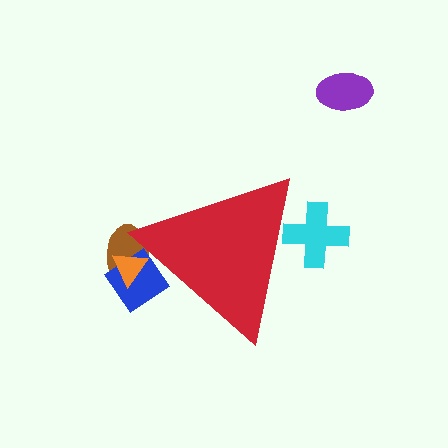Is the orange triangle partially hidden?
Yes, the orange triangle is partially hidden behind the red triangle.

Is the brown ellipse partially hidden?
Yes, the brown ellipse is partially hidden behind the red triangle.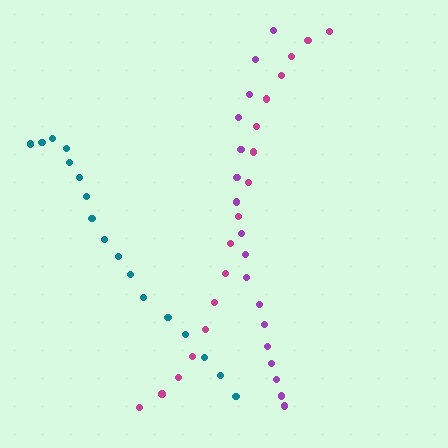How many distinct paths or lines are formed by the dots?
There are 3 distinct paths.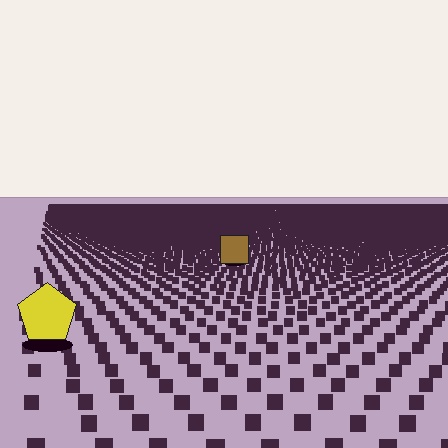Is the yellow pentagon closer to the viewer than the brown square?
Yes. The yellow pentagon is closer — you can tell from the texture gradient: the ground texture is coarser near it.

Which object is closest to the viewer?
The yellow pentagon is closest. The texture marks near it are larger and more spread out.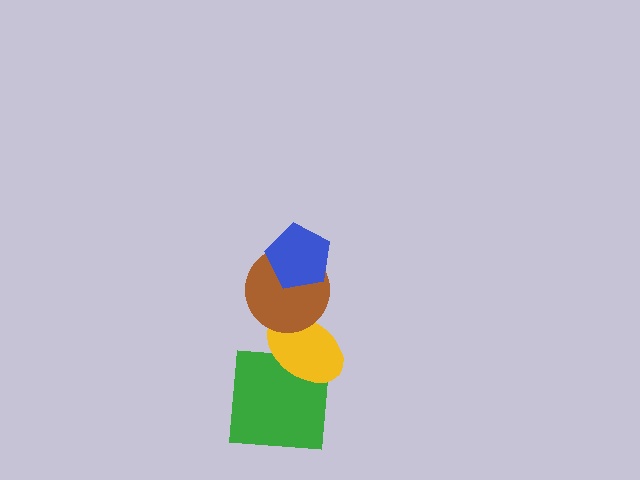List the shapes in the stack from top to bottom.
From top to bottom: the blue pentagon, the brown circle, the yellow ellipse, the green square.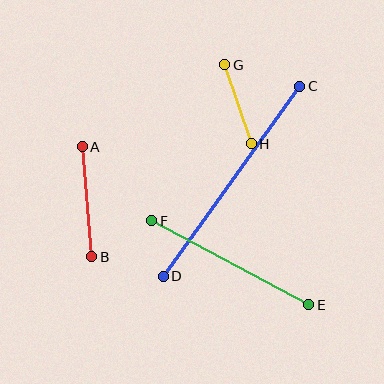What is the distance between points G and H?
The distance is approximately 84 pixels.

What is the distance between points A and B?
The distance is approximately 110 pixels.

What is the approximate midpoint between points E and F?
The midpoint is at approximately (230, 263) pixels.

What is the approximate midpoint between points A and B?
The midpoint is at approximately (87, 202) pixels.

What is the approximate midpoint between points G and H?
The midpoint is at approximately (238, 104) pixels.